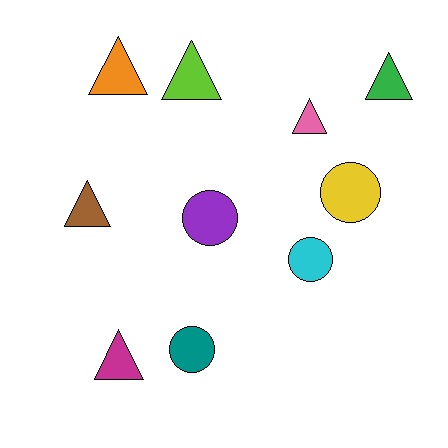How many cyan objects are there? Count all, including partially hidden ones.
There is 1 cyan object.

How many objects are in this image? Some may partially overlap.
There are 10 objects.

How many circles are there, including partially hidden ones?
There are 4 circles.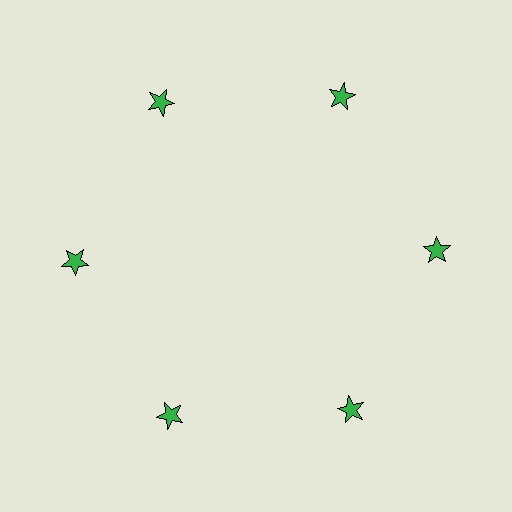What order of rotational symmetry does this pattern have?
This pattern has 6-fold rotational symmetry.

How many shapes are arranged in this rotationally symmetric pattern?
There are 6 shapes, arranged in 6 groups of 1.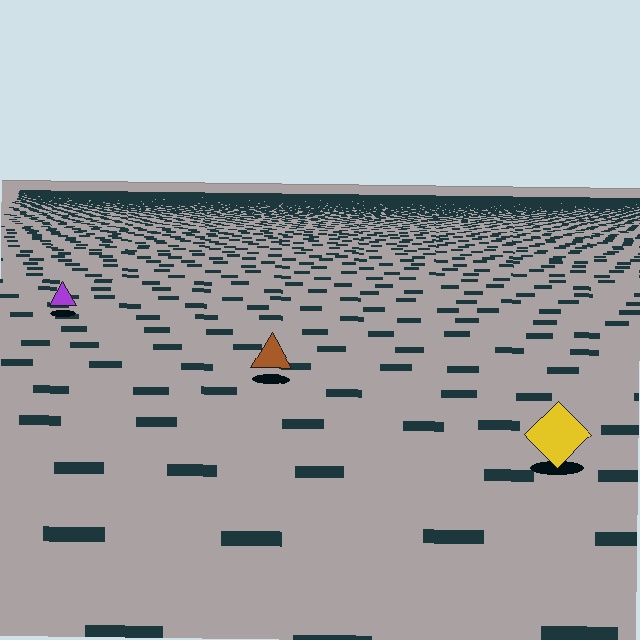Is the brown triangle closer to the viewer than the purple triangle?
Yes. The brown triangle is closer — you can tell from the texture gradient: the ground texture is coarser near it.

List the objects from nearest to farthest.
From nearest to farthest: the yellow diamond, the brown triangle, the purple triangle.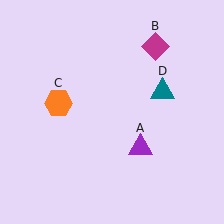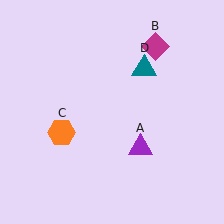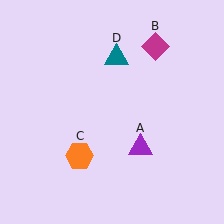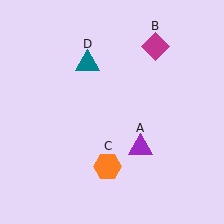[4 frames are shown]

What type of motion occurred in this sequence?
The orange hexagon (object C), teal triangle (object D) rotated counterclockwise around the center of the scene.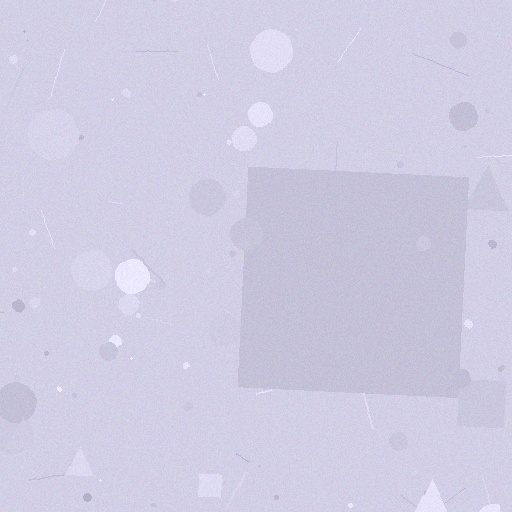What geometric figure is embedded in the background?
A square is embedded in the background.